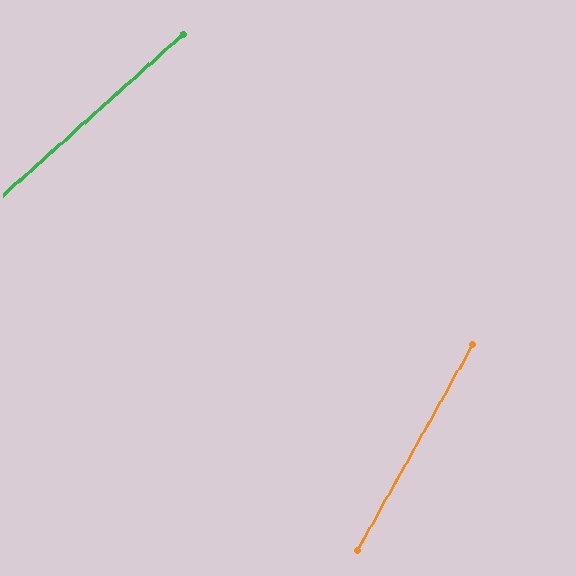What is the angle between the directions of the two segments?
Approximately 19 degrees.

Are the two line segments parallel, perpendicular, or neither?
Neither parallel nor perpendicular — they differ by about 19°.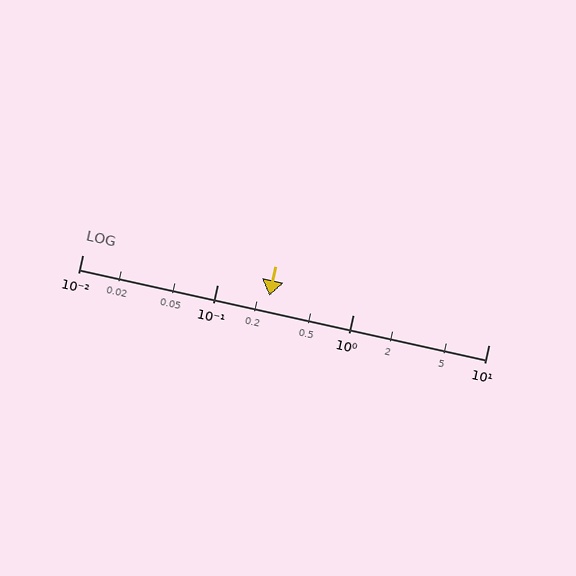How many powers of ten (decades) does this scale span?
The scale spans 3 decades, from 0.01 to 10.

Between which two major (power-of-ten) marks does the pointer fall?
The pointer is between 0.1 and 1.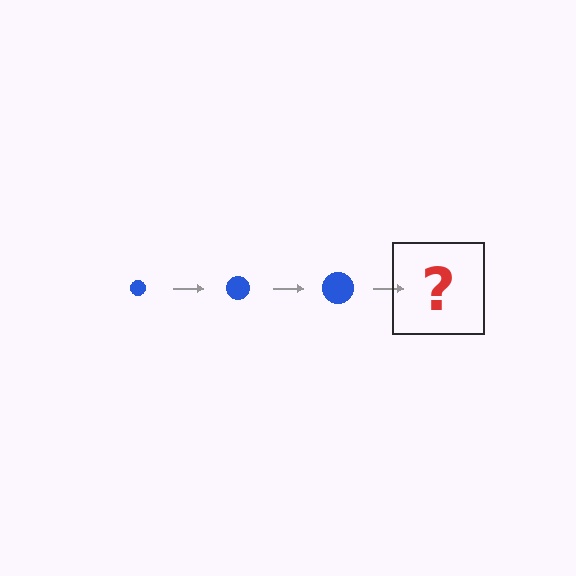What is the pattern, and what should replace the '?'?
The pattern is that the circle gets progressively larger each step. The '?' should be a blue circle, larger than the previous one.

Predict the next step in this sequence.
The next step is a blue circle, larger than the previous one.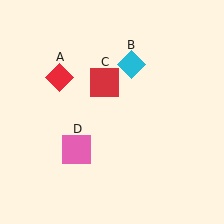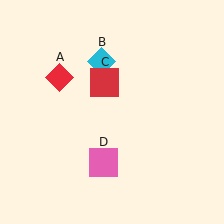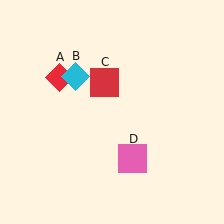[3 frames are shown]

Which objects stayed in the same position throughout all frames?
Red diamond (object A) and red square (object C) remained stationary.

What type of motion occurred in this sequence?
The cyan diamond (object B), pink square (object D) rotated counterclockwise around the center of the scene.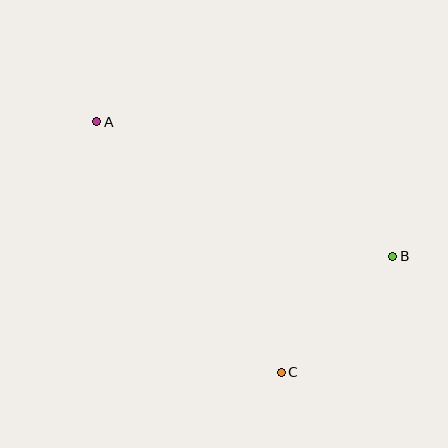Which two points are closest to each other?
Points B and C are closest to each other.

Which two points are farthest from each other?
Points A and B are farthest from each other.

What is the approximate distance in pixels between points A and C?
The distance between A and C is approximately 311 pixels.